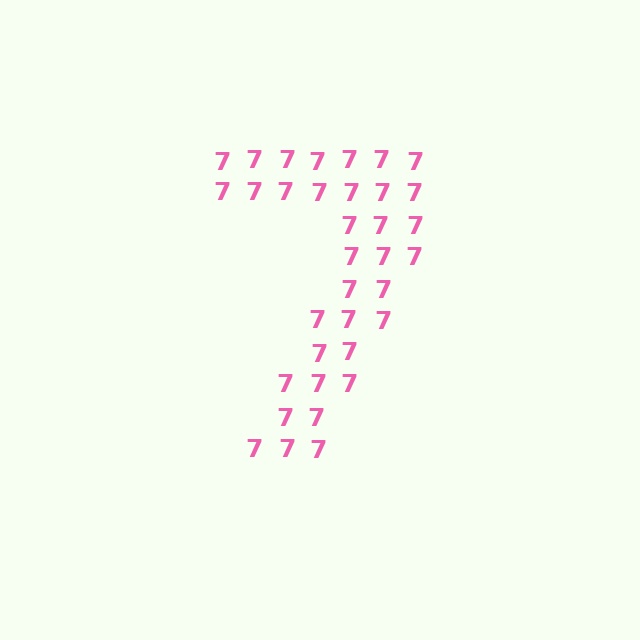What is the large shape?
The large shape is the digit 7.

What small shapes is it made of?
It is made of small digit 7's.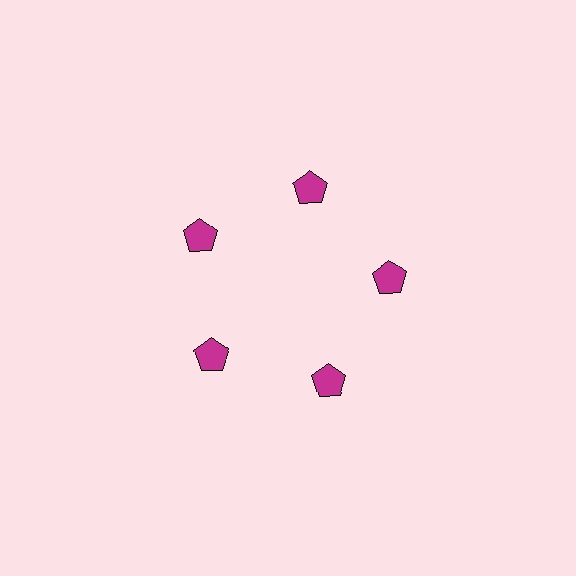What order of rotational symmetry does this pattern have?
This pattern has 5-fold rotational symmetry.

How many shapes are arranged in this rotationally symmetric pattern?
There are 5 shapes, arranged in 5 groups of 1.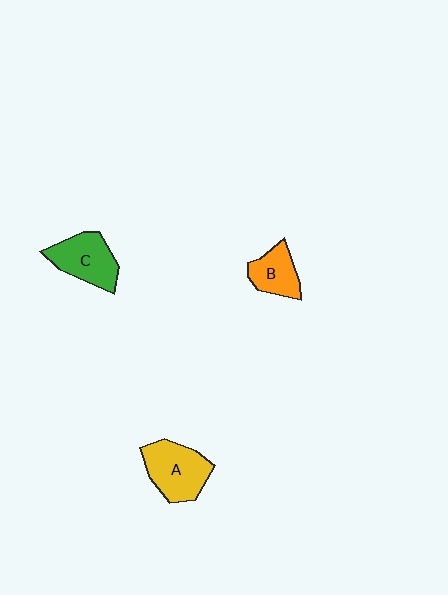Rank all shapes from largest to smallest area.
From largest to smallest: A (yellow), C (green), B (orange).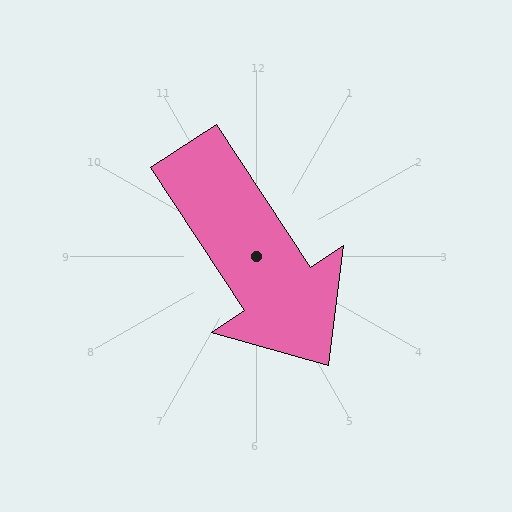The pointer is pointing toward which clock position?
Roughly 5 o'clock.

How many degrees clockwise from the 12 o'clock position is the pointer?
Approximately 147 degrees.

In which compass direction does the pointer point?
Southeast.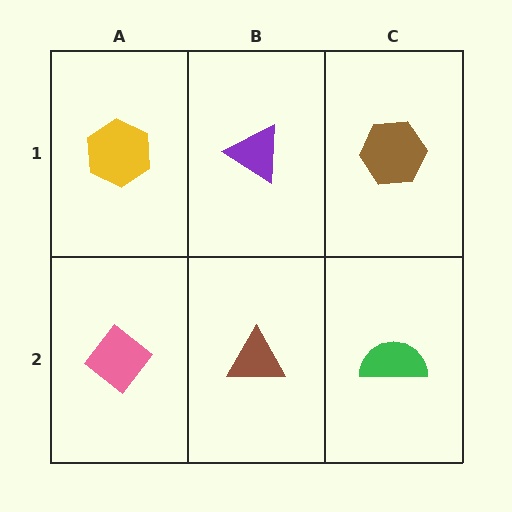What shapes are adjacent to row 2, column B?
A purple triangle (row 1, column B), a pink diamond (row 2, column A), a green semicircle (row 2, column C).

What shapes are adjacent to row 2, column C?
A brown hexagon (row 1, column C), a brown triangle (row 2, column B).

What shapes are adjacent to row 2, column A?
A yellow hexagon (row 1, column A), a brown triangle (row 2, column B).